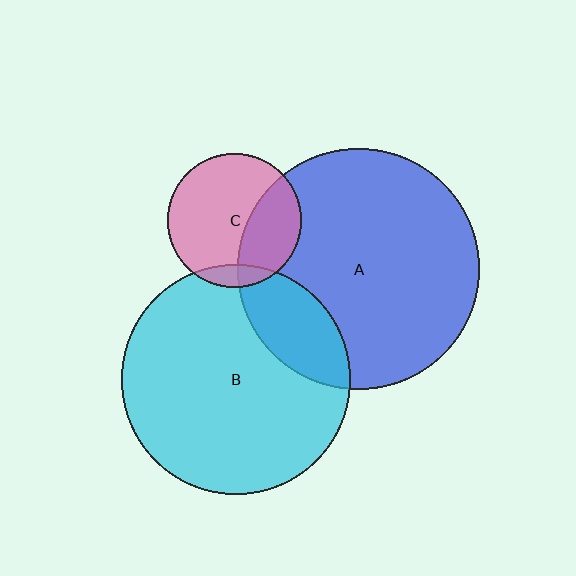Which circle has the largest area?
Circle A (blue).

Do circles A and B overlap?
Yes.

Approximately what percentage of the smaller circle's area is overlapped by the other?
Approximately 20%.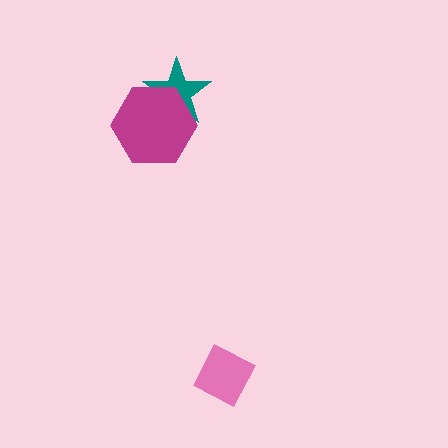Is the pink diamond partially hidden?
No, no other shape covers it.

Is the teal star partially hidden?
Yes, it is partially covered by another shape.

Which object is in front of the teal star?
The magenta hexagon is in front of the teal star.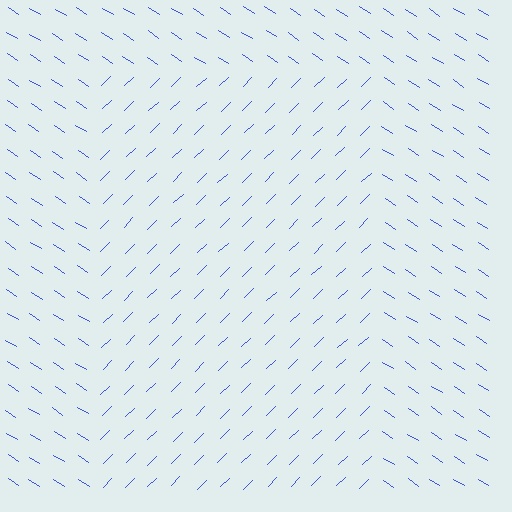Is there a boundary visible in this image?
Yes, there is a texture boundary formed by a change in line orientation.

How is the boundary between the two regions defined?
The boundary is defined purely by a change in line orientation (approximately 77 degrees difference). All lines are the same color and thickness.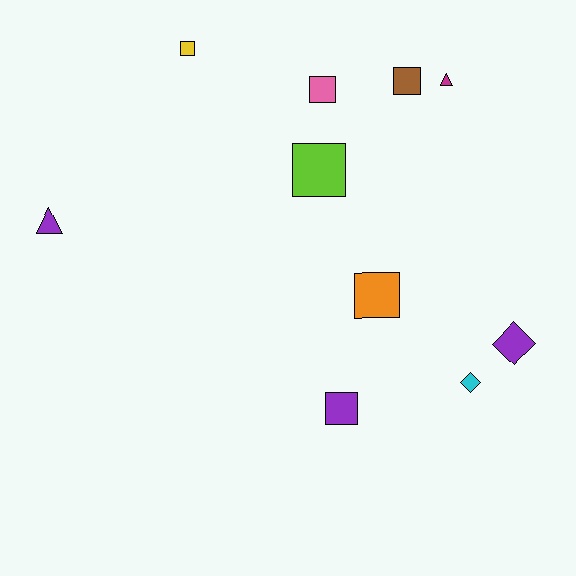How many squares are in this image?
There are 6 squares.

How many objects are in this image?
There are 10 objects.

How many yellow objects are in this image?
There is 1 yellow object.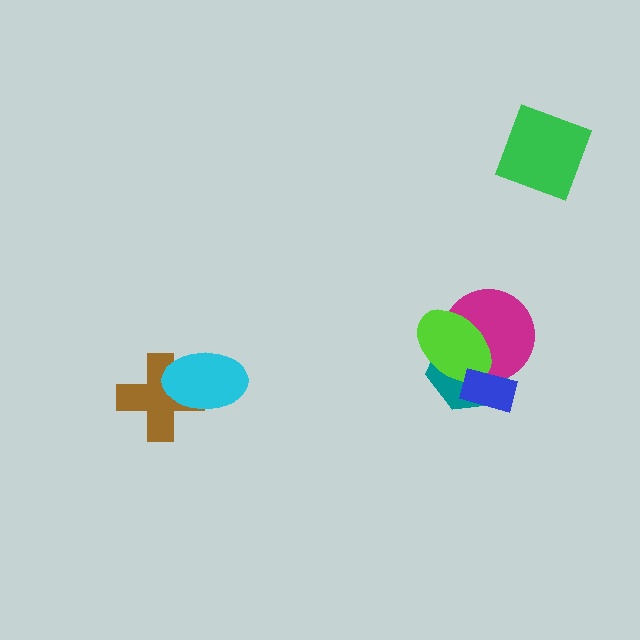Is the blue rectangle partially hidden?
No, no other shape covers it.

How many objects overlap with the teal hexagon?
3 objects overlap with the teal hexagon.